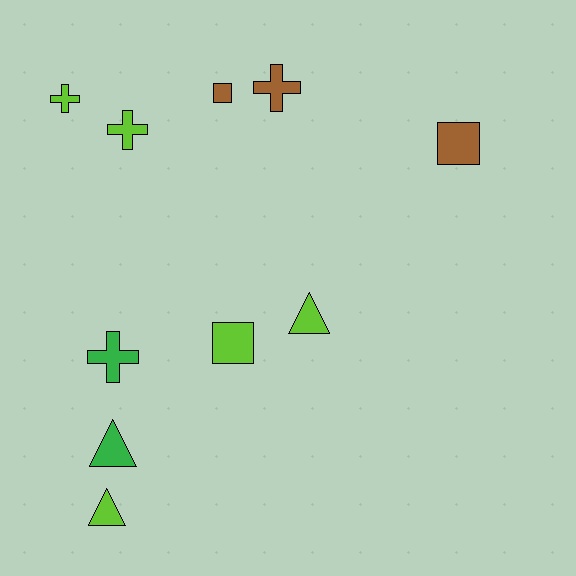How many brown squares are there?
There are 2 brown squares.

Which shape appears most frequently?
Cross, with 4 objects.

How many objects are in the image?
There are 10 objects.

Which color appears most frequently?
Lime, with 5 objects.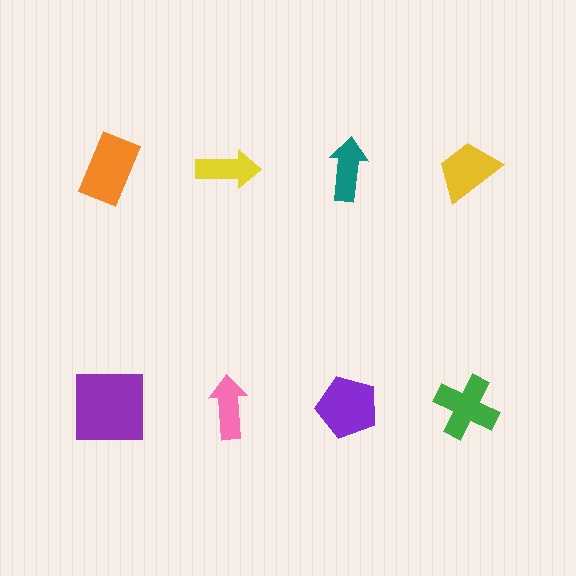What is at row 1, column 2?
A yellow arrow.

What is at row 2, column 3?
A purple pentagon.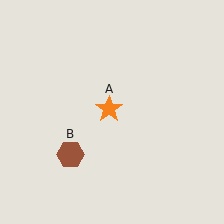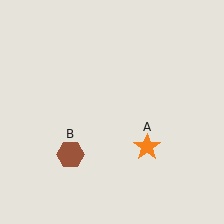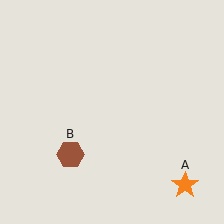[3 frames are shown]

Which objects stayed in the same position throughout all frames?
Brown hexagon (object B) remained stationary.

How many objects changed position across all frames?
1 object changed position: orange star (object A).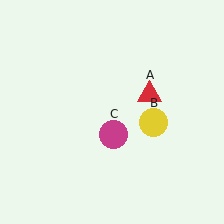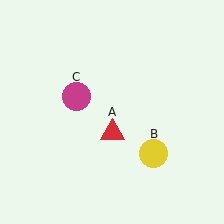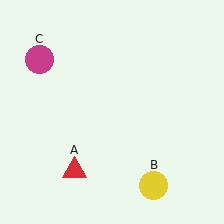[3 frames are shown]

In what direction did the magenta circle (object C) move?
The magenta circle (object C) moved up and to the left.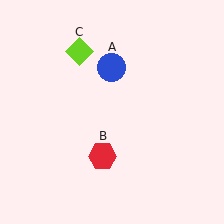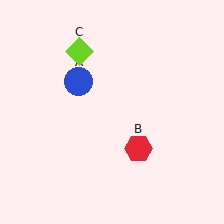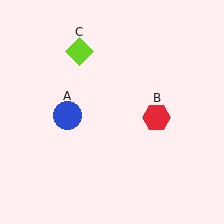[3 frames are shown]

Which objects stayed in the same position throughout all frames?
Lime diamond (object C) remained stationary.